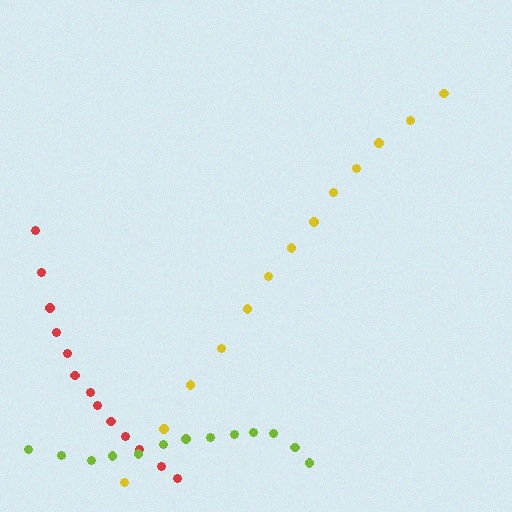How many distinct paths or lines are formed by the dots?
There are 3 distinct paths.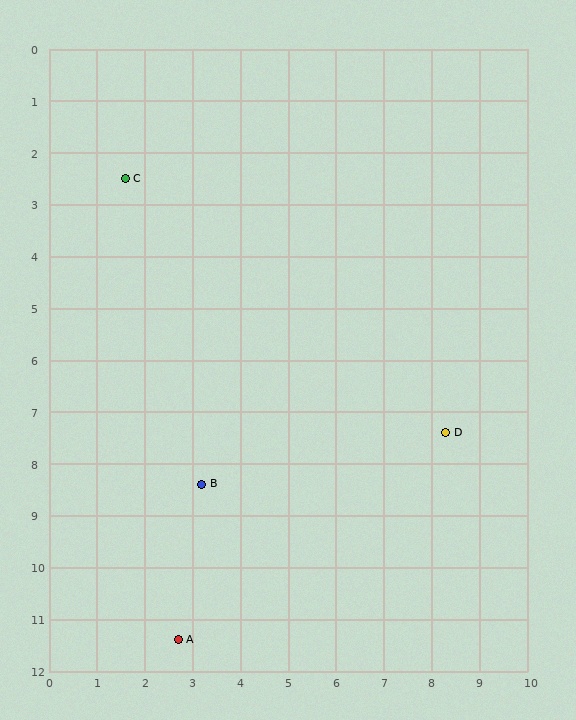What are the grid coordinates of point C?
Point C is at approximately (1.6, 2.5).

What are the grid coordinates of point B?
Point B is at approximately (3.2, 8.4).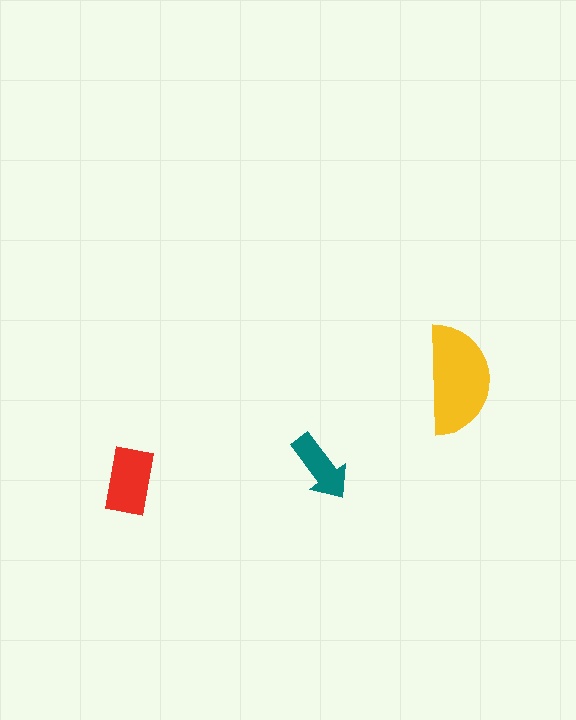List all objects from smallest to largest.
The teal arrow, the red rectangle, the yellow semicircle.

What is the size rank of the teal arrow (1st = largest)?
3rd.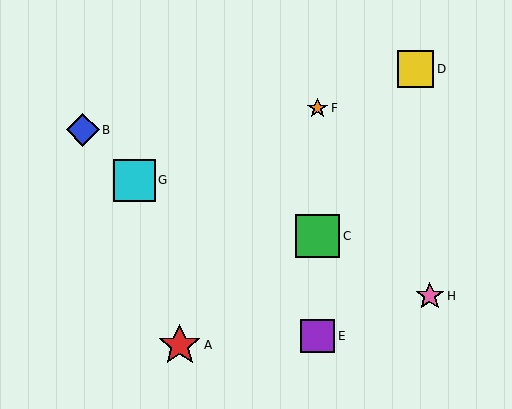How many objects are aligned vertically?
3 objects (C, E, F) are aligned vertically.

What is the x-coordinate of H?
Object H is at x≈430.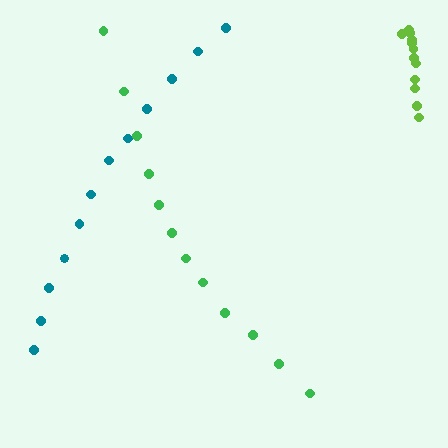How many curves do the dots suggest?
There are 3 distinct paths.